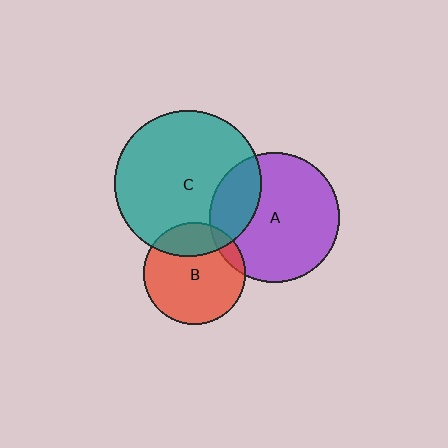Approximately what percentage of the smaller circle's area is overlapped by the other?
Approximately 10%.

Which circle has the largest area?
Circle C (teal).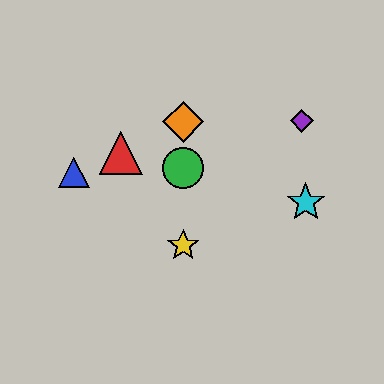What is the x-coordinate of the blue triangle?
The blue triangle is at x≈74.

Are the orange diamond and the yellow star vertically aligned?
Yes, both are at x≈183.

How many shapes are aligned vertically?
3 shapes (the green circle, the yellow star, the orange diamond) are aligned vertically.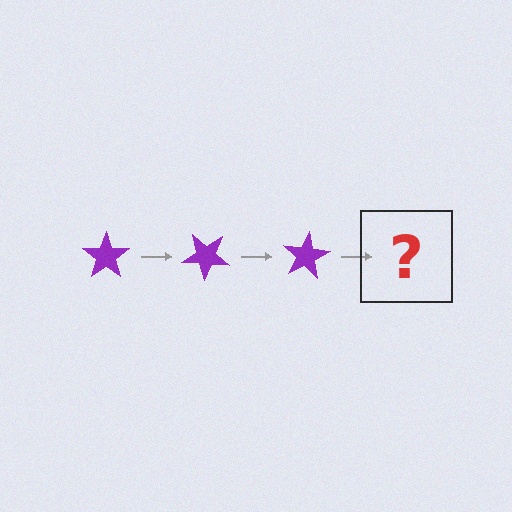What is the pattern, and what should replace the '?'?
The pattern is that the star rotates 40 degrees each step. The '?' should be a purple star rotated 120 degrees.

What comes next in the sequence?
The next element should be a purple star rotated 120 degrees.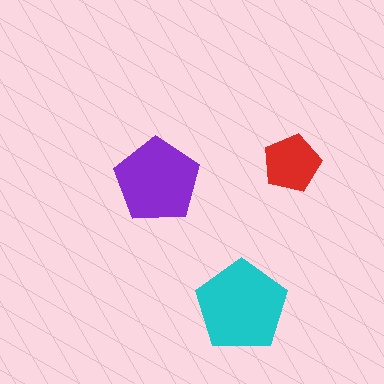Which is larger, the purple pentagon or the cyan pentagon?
The cyan one.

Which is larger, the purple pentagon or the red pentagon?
The purple one.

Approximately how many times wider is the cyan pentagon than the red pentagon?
About 1.5 times wider.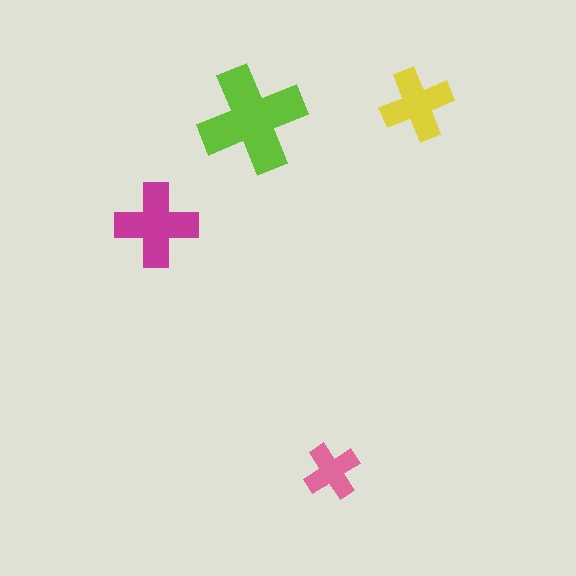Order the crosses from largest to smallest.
the lime one, the magenta one, the yellow one, the pink one.